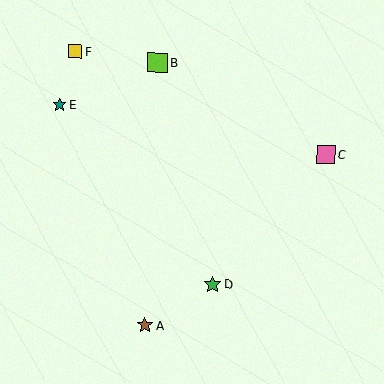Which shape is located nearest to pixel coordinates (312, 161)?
The pink square (labeled C) at (326, 155) is nearest to that location.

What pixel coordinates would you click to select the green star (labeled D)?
Click at (212, 285) to select the green star D.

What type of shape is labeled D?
Shape D is a green star.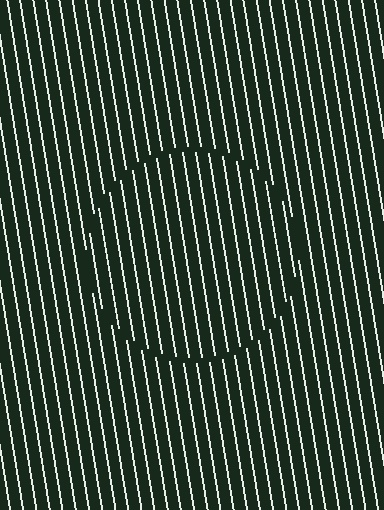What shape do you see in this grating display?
An illusory circle. The interior of the shape contains the same grating, shifted by half a period — the contour is defined by the phase discontinuity where line-ends from the inner and outer gratings abut.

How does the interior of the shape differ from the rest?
The interior of the shape contains the same grating, shifted by half a period — the contour is defined by the phase discontinuity where line-ends from the inner and outer gratings abut.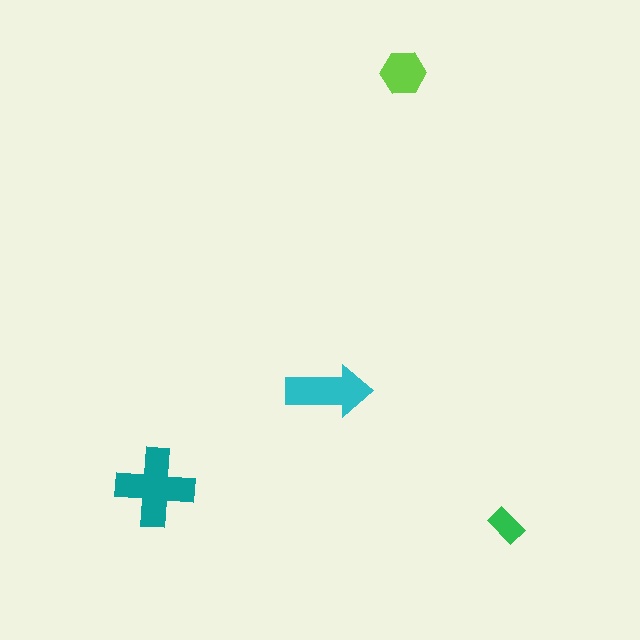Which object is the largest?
The teal cross.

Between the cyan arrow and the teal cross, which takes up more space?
The teal cross.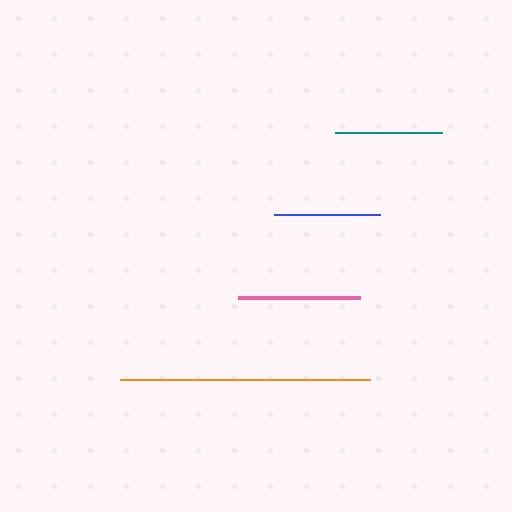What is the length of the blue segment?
The blue segment is approximately 106 pixels long.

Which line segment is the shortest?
The blue line is the shortest at approximately 106 pixels.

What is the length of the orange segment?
The orange segment is approximately 250 pixels long.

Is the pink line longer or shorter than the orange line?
The orange line is longer than the pink line.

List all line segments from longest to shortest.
From longest to shortest: orange, pink, teal, blue.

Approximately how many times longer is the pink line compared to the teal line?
The pink line is approximately 1.1 times the length of the teal line.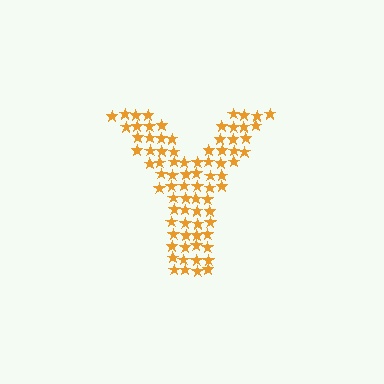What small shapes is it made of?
It is made of small stars.